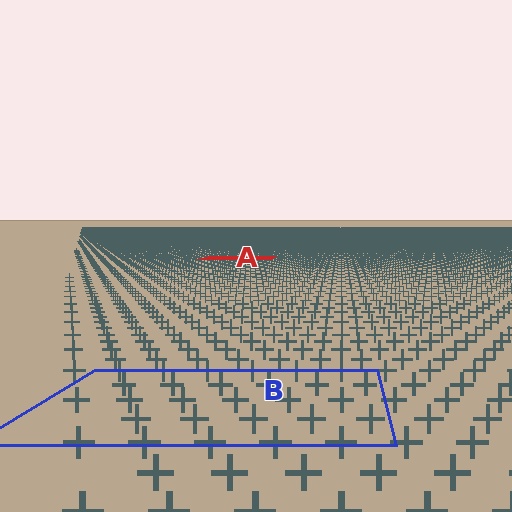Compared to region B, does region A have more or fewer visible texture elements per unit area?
Region A has more texture elements per unit area — they are packed more densely because it is farther away.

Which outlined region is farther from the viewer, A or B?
Region A is farther from the viewer — the texture elements inside it appear smaller and more densely packed.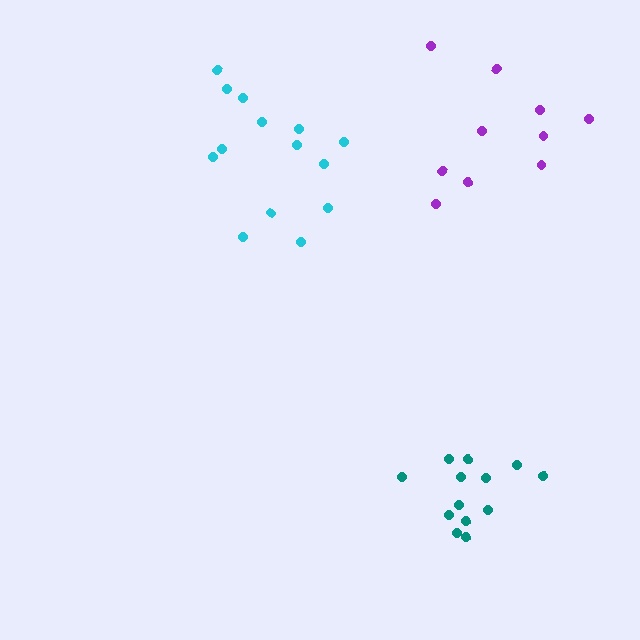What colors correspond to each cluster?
The clusters are colored: teal, cyan, purple.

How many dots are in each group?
Group 1: 13 dots, Group 2: 14 dots, Group 3: 10 dots (37 total).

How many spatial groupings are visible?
There are 3 spatial groupings.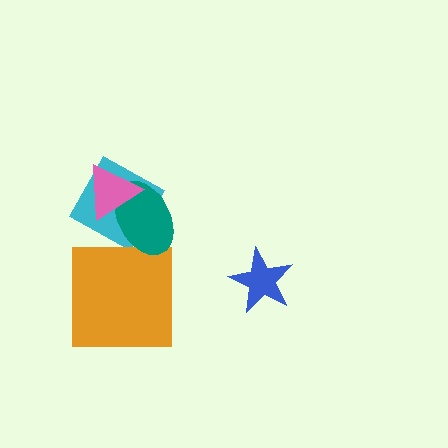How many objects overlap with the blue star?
0 objects overlap with the blue star.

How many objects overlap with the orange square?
0 objects overlap with the orange square.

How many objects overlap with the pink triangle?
2 objects overlap with the pink triangle.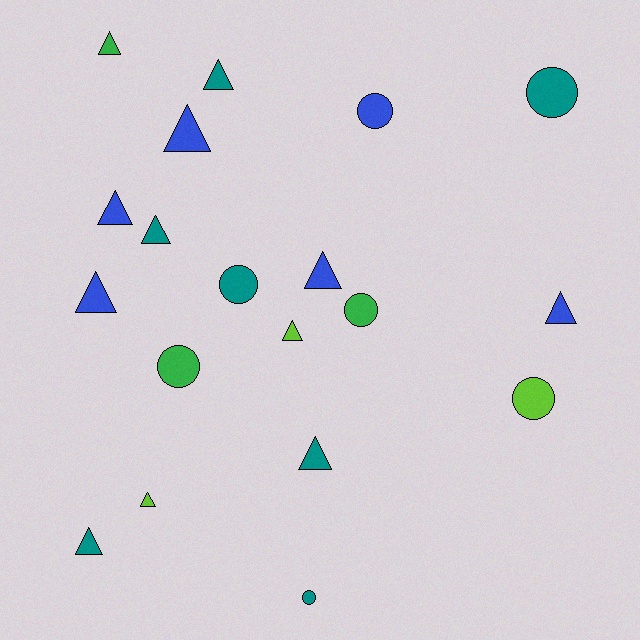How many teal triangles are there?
There are 4 teal triangles.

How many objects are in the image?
There are 19 objects.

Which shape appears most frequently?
Triangle, with 12 objects.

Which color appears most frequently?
Teal, with 7 objects.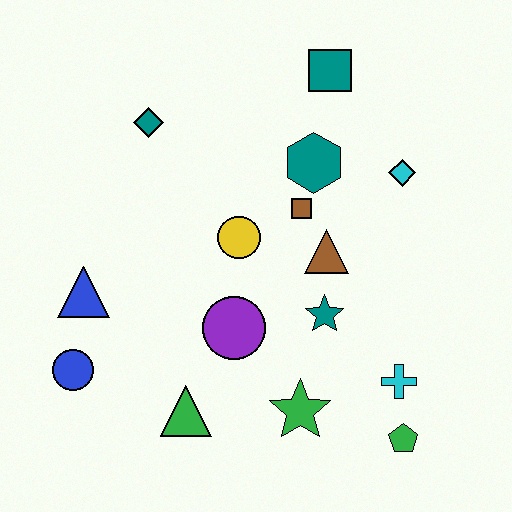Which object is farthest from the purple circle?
The teal square is farthest from the purple circle.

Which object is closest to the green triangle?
The purple circle is closest to the green triangle.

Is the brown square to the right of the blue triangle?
Yes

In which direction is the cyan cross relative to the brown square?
The cyan cross is below the brown square.